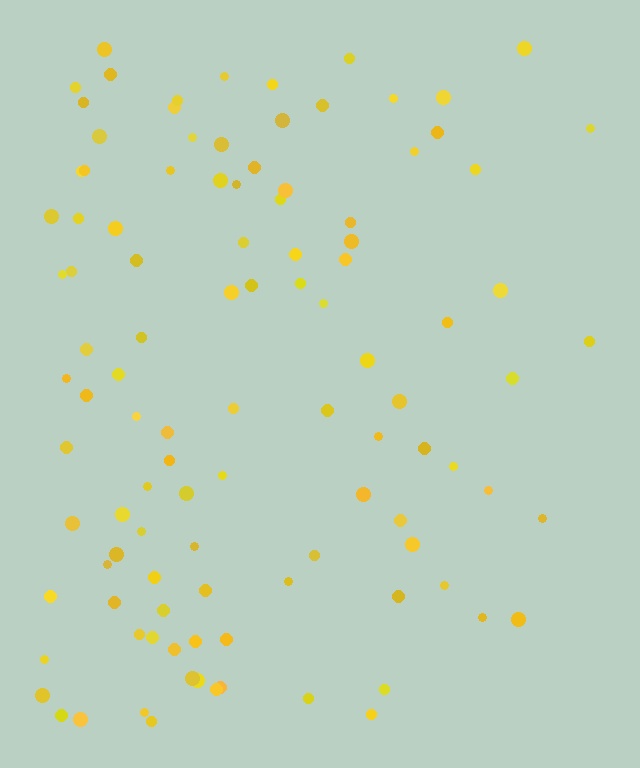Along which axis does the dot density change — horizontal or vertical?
Horizontal.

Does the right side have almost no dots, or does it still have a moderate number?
Still a moderate number, just noticeably fewer than the left.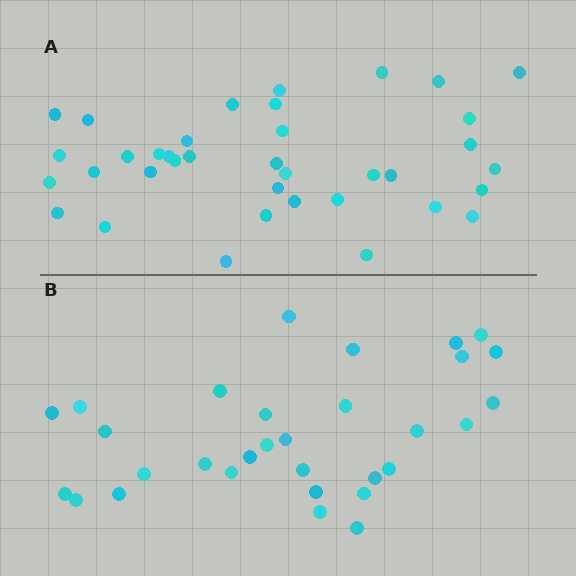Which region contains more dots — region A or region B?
Region A (the top region) has more dots.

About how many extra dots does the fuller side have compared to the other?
Region A has about 6 more dots than region B.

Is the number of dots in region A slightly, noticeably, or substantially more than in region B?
Region A has only slightly more — the two regions are fairly close. The ratio is roughly 1.2 to 1.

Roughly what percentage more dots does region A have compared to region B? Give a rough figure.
About 20% more.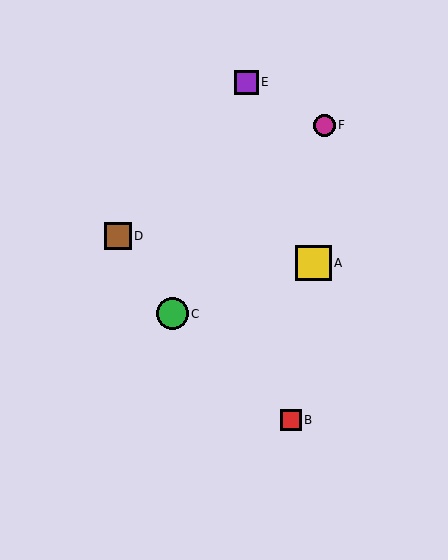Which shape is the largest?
The yellow square (labeled A) is the largest.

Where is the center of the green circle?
The center of the green circle is at (172, 314).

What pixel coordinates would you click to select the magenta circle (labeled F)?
Click at (324, 125) to select the magenta circle F.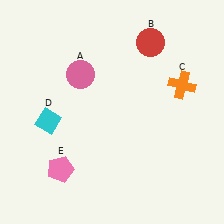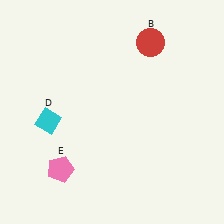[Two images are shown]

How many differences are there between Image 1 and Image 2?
There are 2 differences between the two images.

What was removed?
The pink circle (A), the orange cross (C) were removed in Image 2.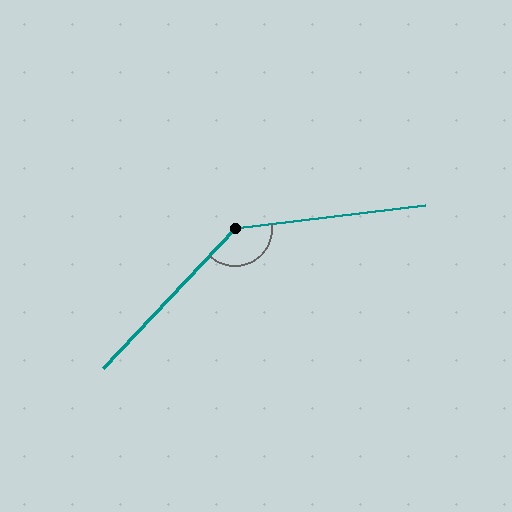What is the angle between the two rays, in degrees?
Approximately 140 degrees.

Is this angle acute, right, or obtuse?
It is obtuse.